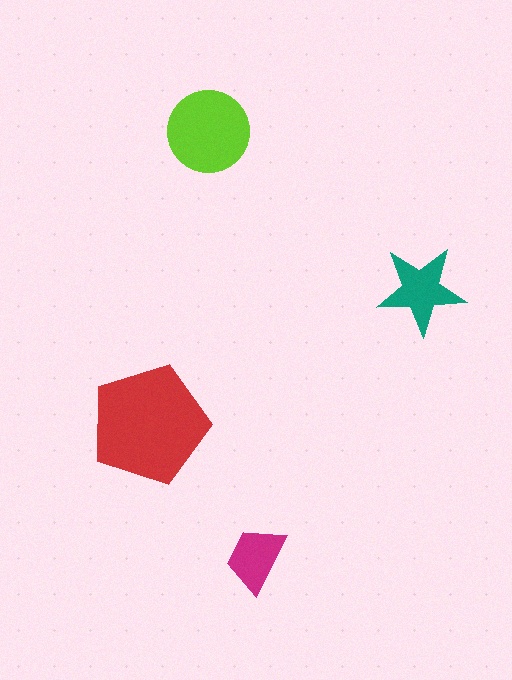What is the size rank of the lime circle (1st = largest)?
2nd.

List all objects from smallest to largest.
The magenta trapezoid, the teal star, the lime circle, the red pentagon.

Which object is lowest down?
The magenta trapezoid is bottommost.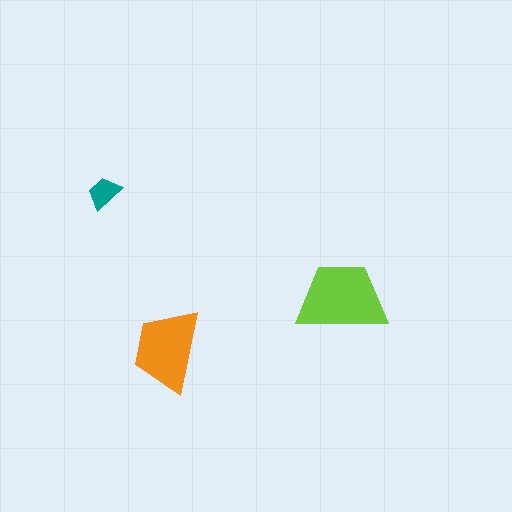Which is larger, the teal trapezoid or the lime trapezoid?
The lime one.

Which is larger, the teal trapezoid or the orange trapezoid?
The orange one.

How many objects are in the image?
There are 3 objects in the image.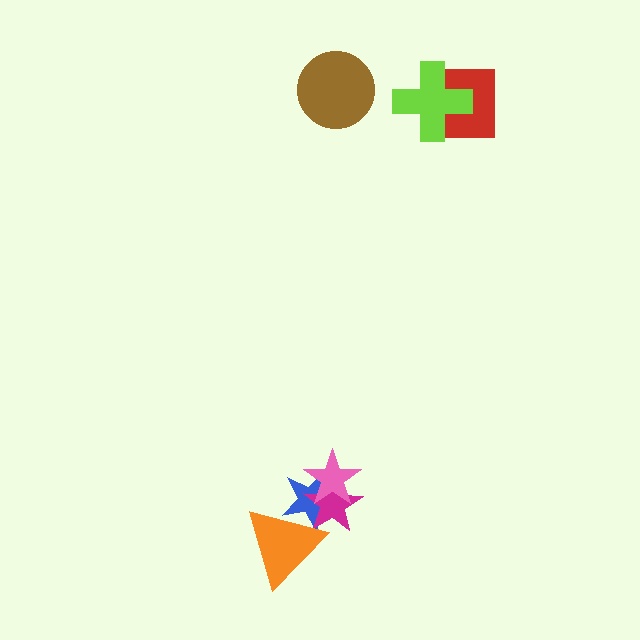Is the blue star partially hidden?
Yes, it is partially covered by another shape.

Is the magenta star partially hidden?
Yes, it is partially covered by another shape.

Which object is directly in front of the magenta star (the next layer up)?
The pink star is directly in front of the magenta star.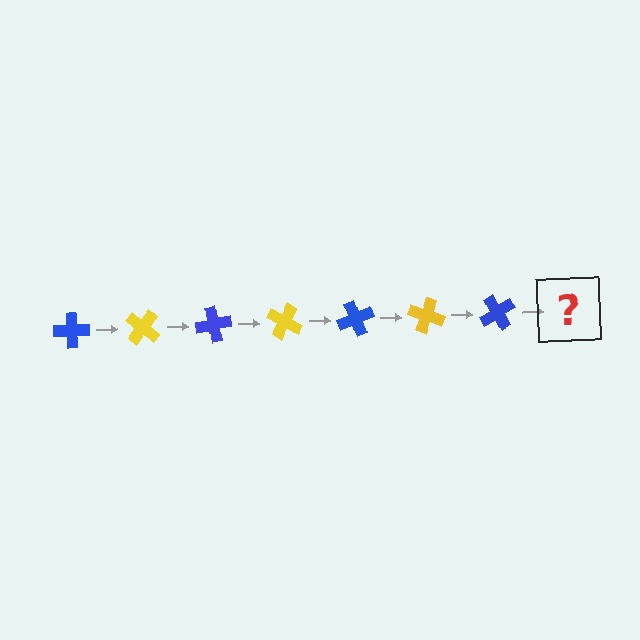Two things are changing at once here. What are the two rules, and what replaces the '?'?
The two rules are that it rotates 40 degrees each step and the color cycles through blue and yellow. The '?' should be a yellow cross, rotated 280 degrees from the start.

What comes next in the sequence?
The next element should be a yellow cross, rotated 280 degrees from the start.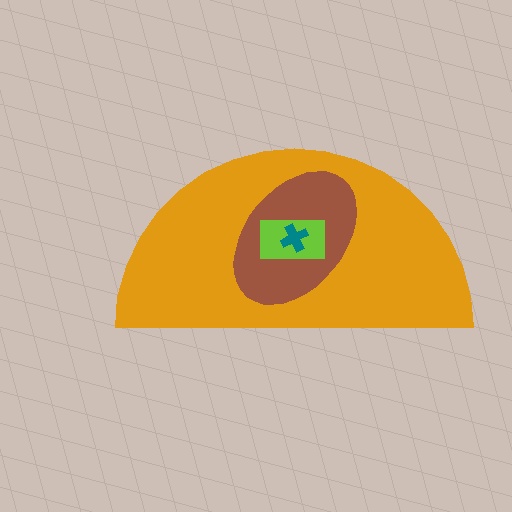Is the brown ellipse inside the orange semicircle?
Yes.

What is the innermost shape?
The teal cross.